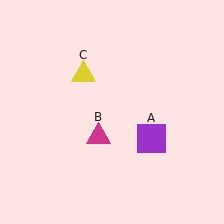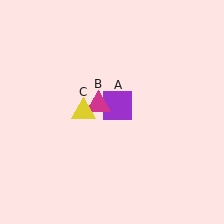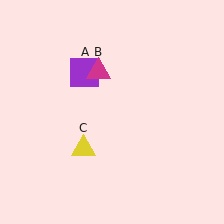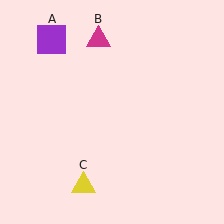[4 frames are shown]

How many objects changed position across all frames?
3 objects changed position: purple square (object A), magenta triangle (object B), yellow triangle (object C).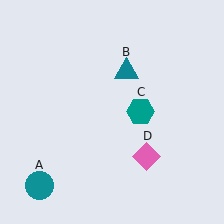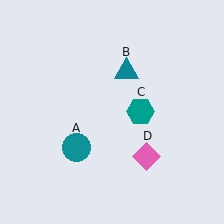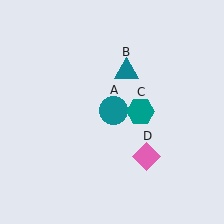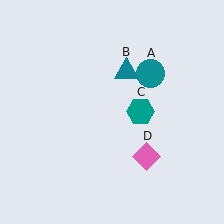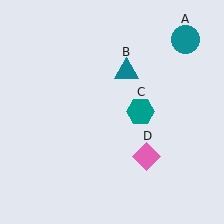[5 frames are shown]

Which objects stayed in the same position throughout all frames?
Teal triangle (object B) and teal hexagon (object C) and pink diamond (object D) remained stationary.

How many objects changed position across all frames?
1 object changed position: teal circle (object A).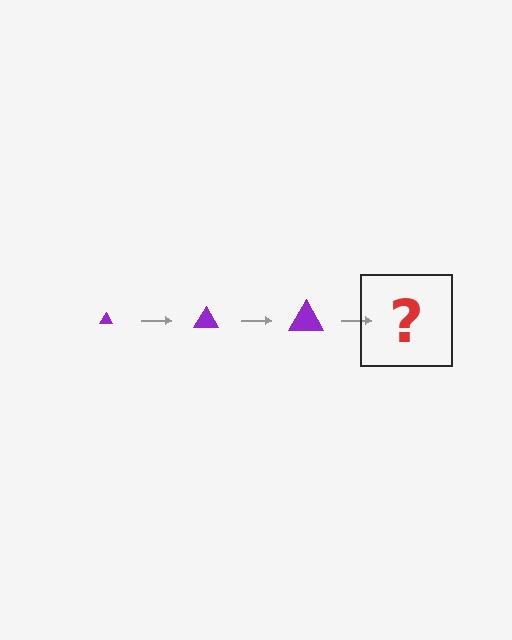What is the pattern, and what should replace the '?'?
The pattern is that the triangle gets progressively larger each step. The '?' should be a purple triangle, larger than the previous one.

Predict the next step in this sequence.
The next step is a purple triangle, larger than the previous one.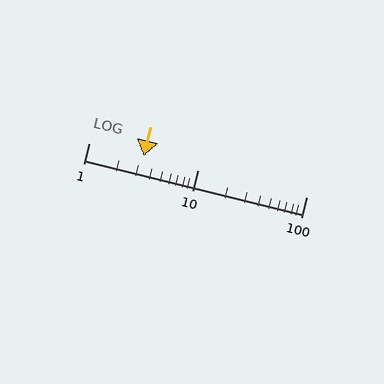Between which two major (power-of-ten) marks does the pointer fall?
The pointer is between 1 and 10.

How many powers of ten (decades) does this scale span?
The scale spans 2 decades, from 1 to 100.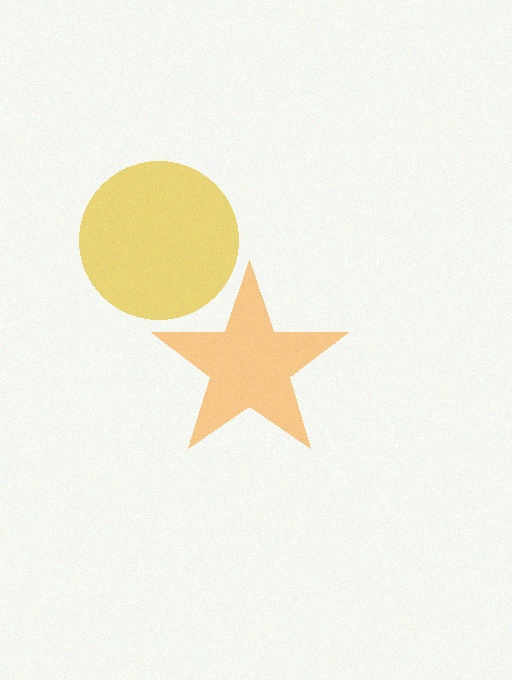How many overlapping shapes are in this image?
There are 2 overlapping shapes in the image.